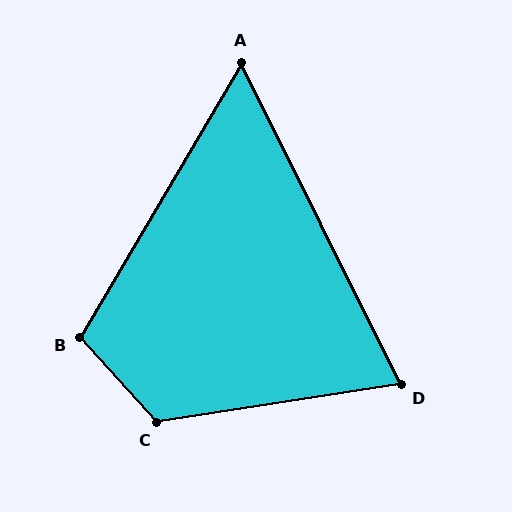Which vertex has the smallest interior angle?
A, at approximately 57 degrees.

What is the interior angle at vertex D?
Approximately 72 degrees (acute).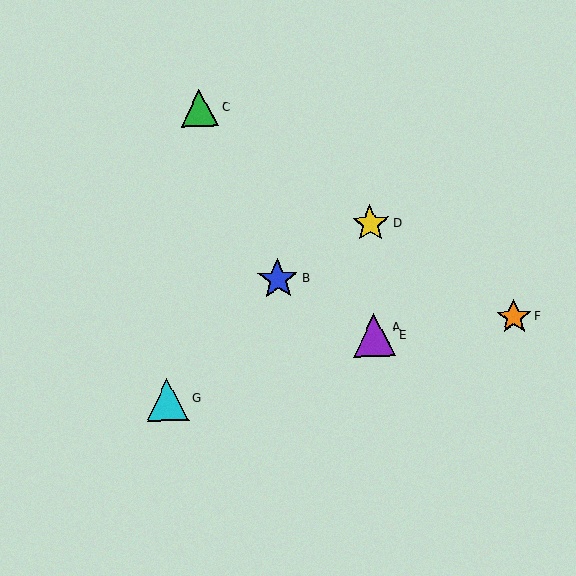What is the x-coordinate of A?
Object A is at x≈374.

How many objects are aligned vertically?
3 objects (A, D, E) are aligned vertically.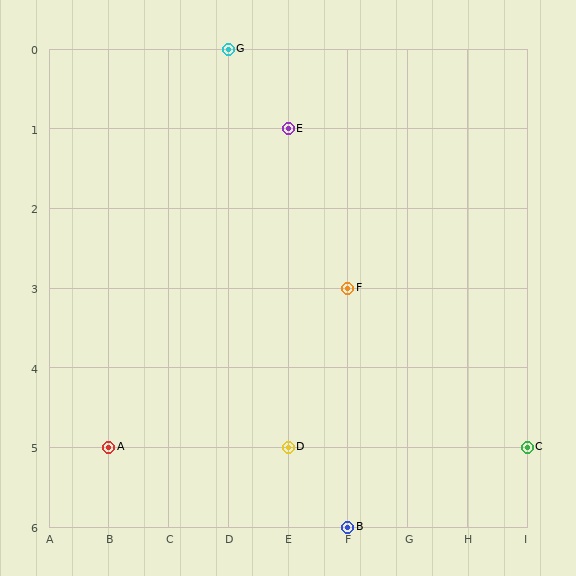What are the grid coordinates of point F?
Point F is at grid coordinates (F, 3).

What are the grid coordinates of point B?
Point B is at grid coordinates (F, 6).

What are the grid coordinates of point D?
Point D is at grid coordinates (E, 5).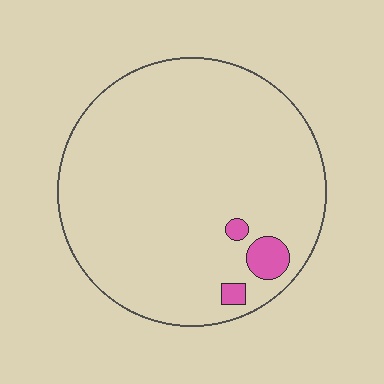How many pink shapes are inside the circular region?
3.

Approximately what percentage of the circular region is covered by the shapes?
Approximately 5%.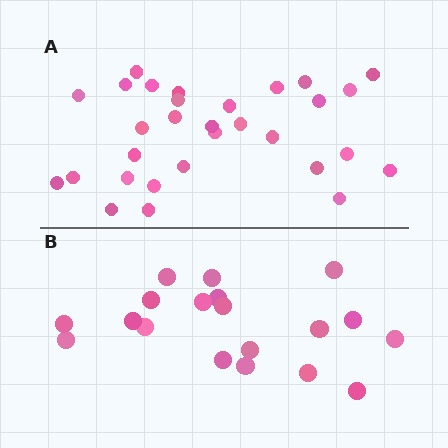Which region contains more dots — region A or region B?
Region A (the top region) has more dots.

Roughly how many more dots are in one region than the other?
Region A has roughly 12 or so more dots than region B.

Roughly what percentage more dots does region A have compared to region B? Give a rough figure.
About 60% more.